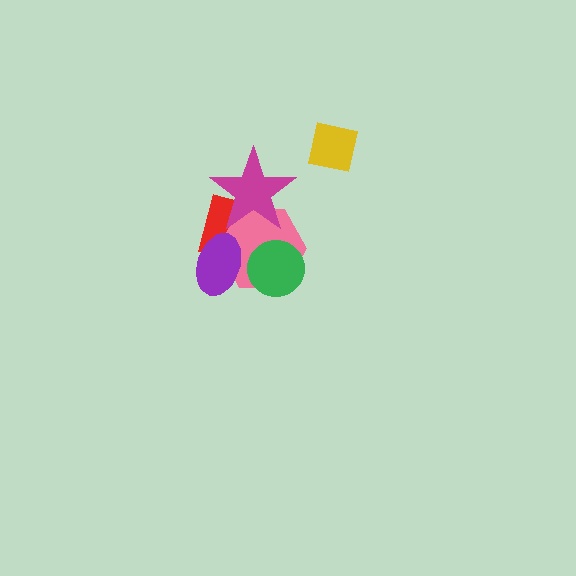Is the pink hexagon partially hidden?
Yes, it is partially covered by another shape.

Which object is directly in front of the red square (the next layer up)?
The pink hexagon is directly in front of the red square.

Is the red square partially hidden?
Yes, it is partially covered by another shape.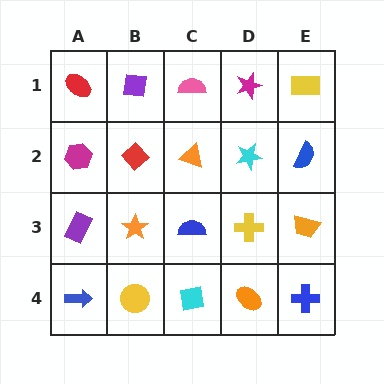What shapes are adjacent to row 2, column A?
A red ellipse (row 1, column A), a purple rectangle (row 3, column A), a red diamond (row 2, column B).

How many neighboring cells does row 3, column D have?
4.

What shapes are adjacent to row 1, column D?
A cyan star (row 2, column D), a pink semicircle (row 1, column C), a yellow rectangle (row 1, column E).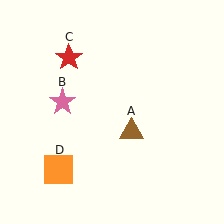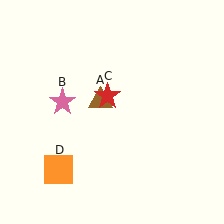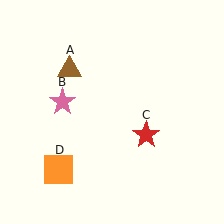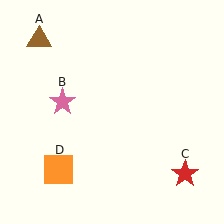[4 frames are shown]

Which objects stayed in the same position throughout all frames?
Pink star (object B) and orange square (object D) remained stationary.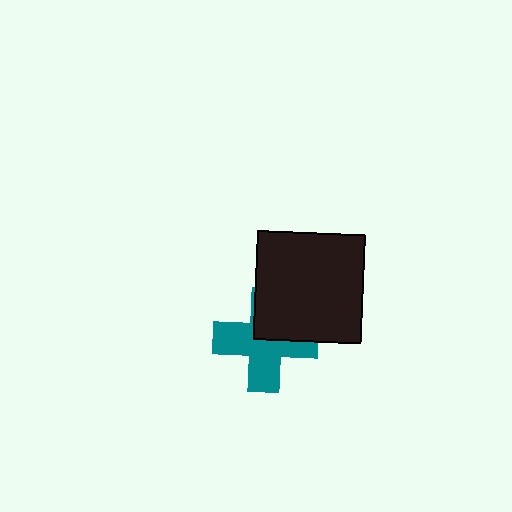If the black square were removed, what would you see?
You would see the complete teal cross.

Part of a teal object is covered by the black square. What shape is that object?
It is a cross.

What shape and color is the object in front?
The object in front is a black square.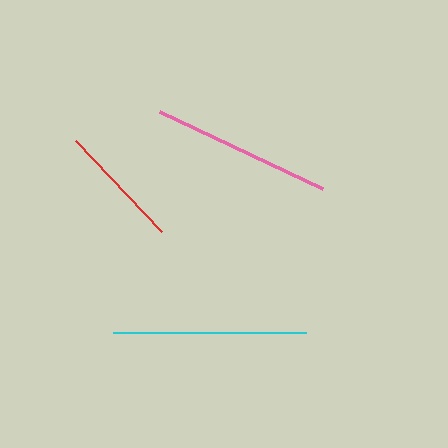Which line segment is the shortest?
The red line is the shortest at approximately 126 pixels.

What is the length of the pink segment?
The pink segment is approximately 180 pixels long.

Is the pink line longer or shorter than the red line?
The pink line is longer than the red line.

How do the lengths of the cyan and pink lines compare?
The cyan and pink lines are approximately the same length.